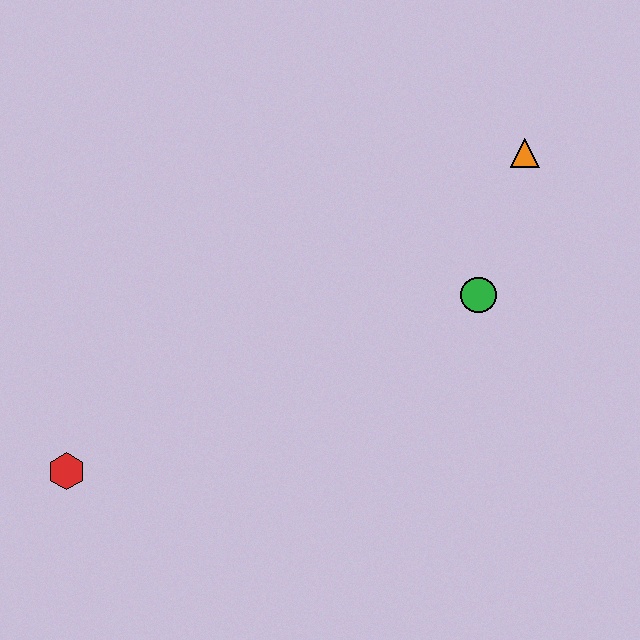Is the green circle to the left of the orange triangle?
Yes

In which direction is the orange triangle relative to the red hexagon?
The orange triangle is to the right of the red hexagon.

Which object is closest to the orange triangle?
The green circle is closest to the orange triangle.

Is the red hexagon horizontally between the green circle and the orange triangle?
No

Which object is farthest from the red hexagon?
The orange triangle is farthest from the red hexagon.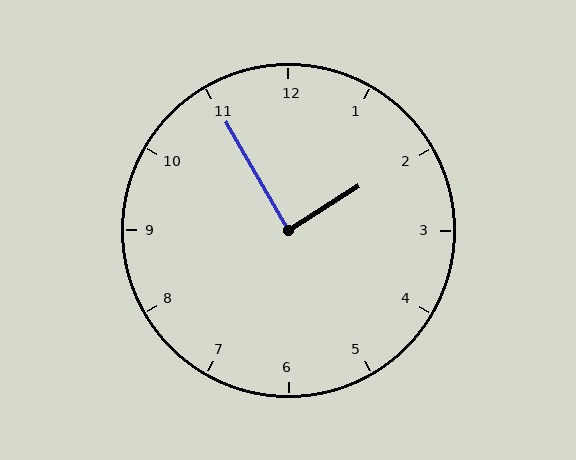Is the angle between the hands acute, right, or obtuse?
It is right.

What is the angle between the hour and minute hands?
Approximately 88 degrees.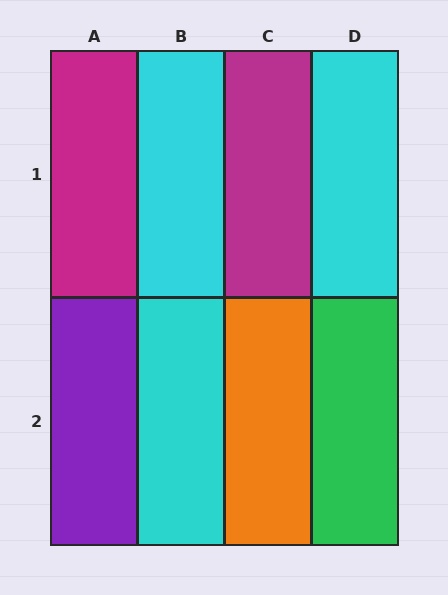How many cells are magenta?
2 cells are magenta.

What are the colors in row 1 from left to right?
Magenta, cyan, magenta, cyan.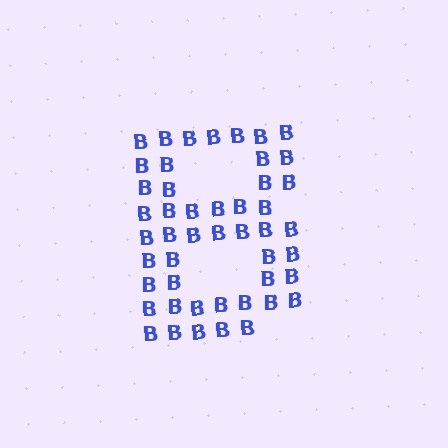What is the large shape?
The large shape is the letter B.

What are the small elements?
The small elements are letter B's.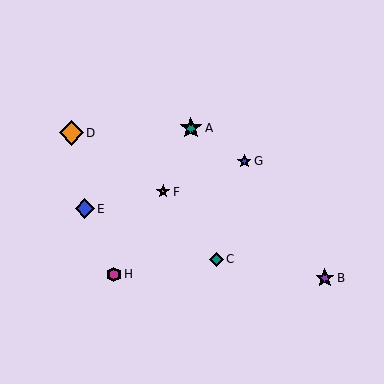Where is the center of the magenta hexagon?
The center of the magenta hexagon is at (114, 274).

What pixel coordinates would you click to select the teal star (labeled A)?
Click at (191, 128) to select the teal star A.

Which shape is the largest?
The orange diamond (labeled D) is the largest.